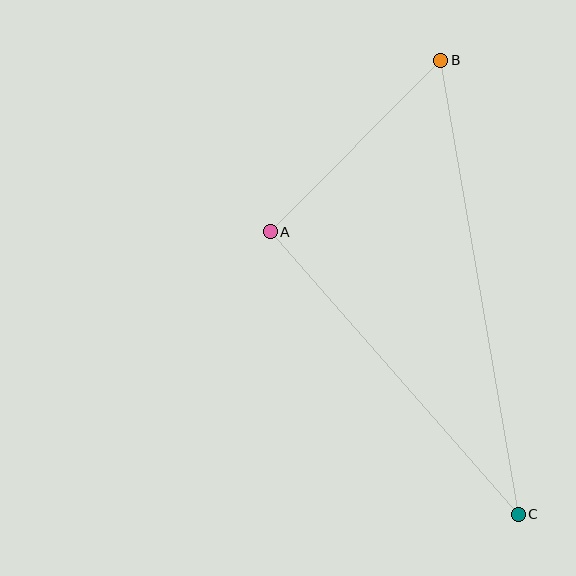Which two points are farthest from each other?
Points B and C are farthest from each other.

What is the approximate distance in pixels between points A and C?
The distance between A and C is approximately 376 pixels.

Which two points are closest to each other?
Points A and B are closest to each other.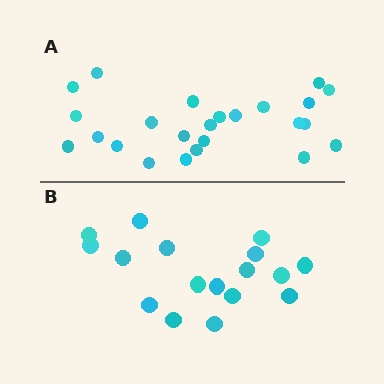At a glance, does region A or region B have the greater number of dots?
Region A (the top region) has more dots.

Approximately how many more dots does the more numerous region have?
Region A has roughly 8 or so more dots than region B.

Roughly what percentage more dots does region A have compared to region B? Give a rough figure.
About 40% more.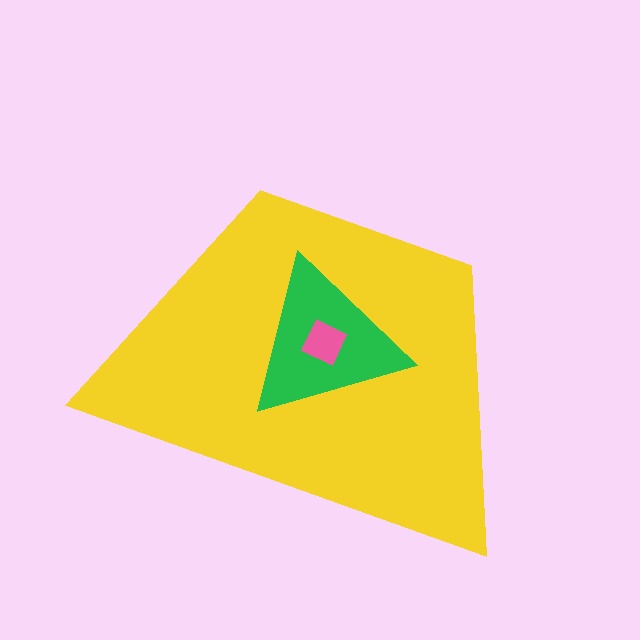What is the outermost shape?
The yellow trapezoid.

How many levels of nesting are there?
3.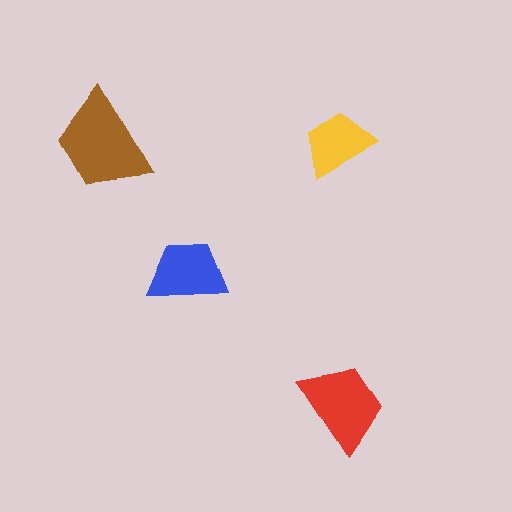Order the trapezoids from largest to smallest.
the brown one, the red one, the blue one, the yellow one.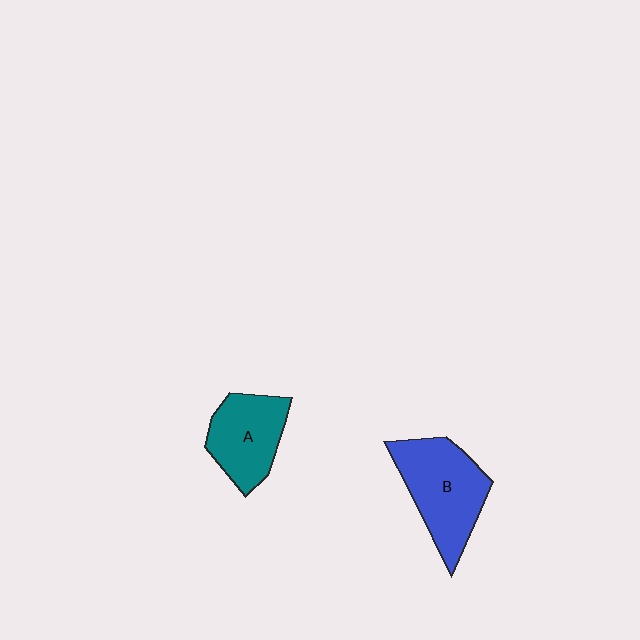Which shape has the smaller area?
Shape A (teal).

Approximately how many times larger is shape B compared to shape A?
Approximately 1.3 times.